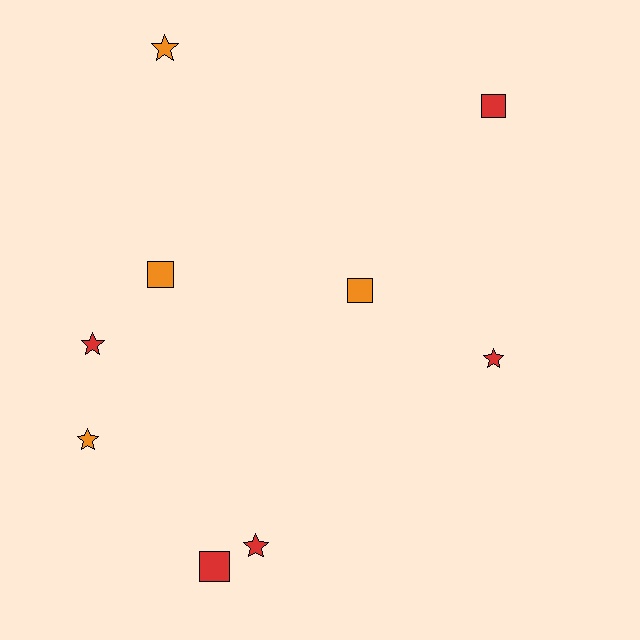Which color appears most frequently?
Red, with 5 objects.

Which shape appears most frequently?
Star, with 5 objects.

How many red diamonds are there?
There are no red diamonds.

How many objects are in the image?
There are 9 objects.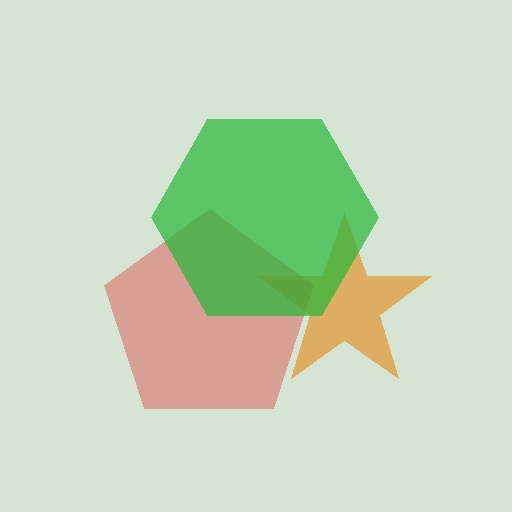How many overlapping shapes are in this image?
There are 3 overlapping shapes in the image.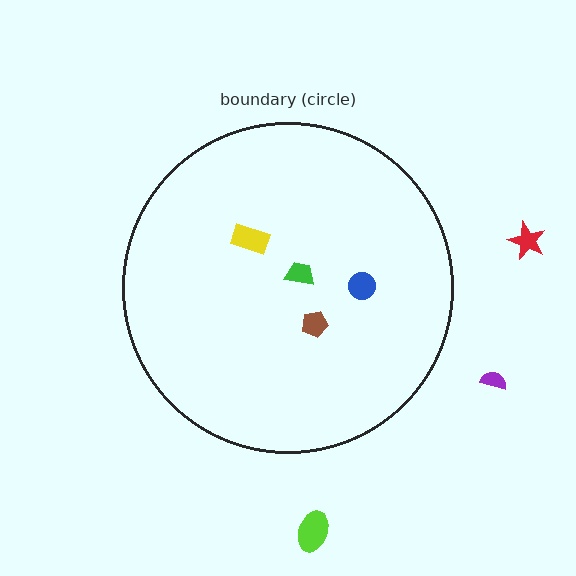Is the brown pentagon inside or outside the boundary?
Inside.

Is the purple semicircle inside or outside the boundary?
Outside.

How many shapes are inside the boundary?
4 inside, 3 outside.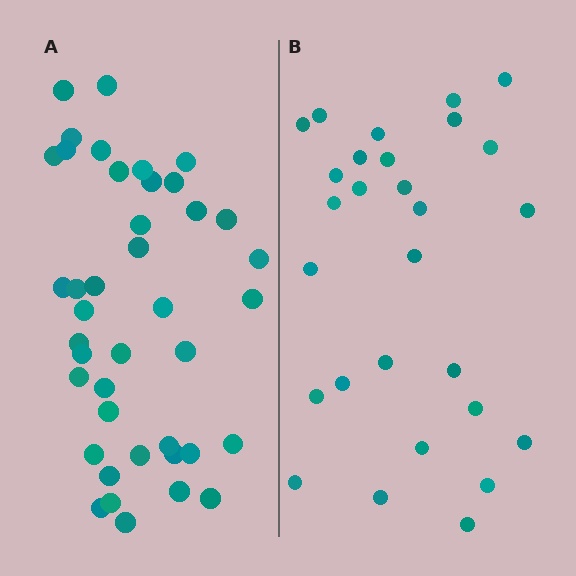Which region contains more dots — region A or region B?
Region A (the left region) has more dots.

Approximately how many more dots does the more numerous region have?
Region A has approximately 15 more dots than region B.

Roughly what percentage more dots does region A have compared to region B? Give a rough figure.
About 45% more.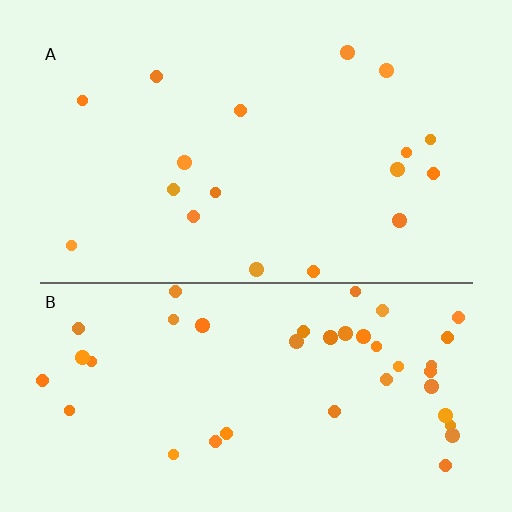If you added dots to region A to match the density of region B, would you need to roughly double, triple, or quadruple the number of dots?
Approximately double.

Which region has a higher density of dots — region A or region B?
B (the bottom).